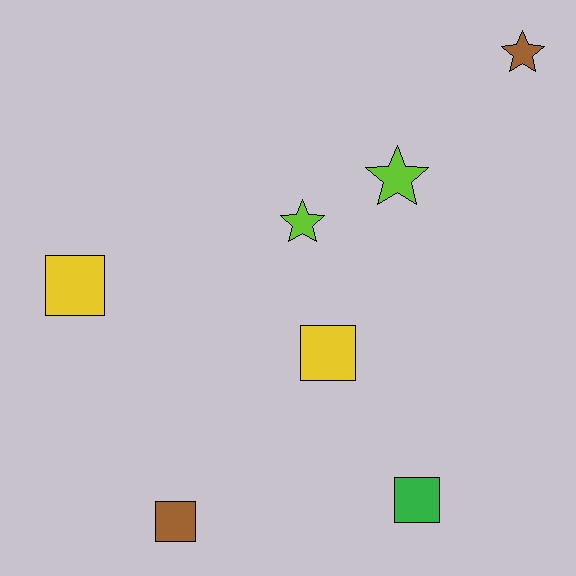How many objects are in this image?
There are 7 objects.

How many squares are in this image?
There are 4 squares.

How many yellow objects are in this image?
There are 2 yellow objects.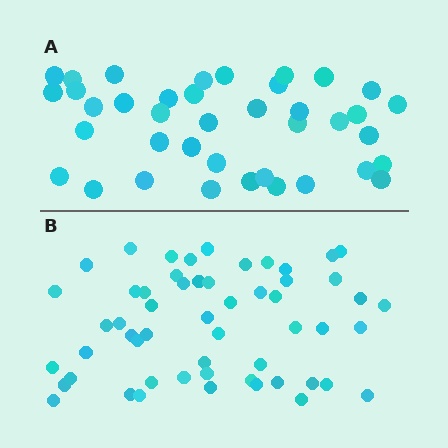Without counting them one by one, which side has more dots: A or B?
Region B (the bottom region) has more dots.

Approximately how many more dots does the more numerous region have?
Region B has approximately 15 more dots than region A.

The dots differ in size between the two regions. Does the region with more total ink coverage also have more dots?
No. Region A has more total ink coverage because its dots are larger, but region B actually contains more individual dots. Total area can be misleading — the number of items is what matters here.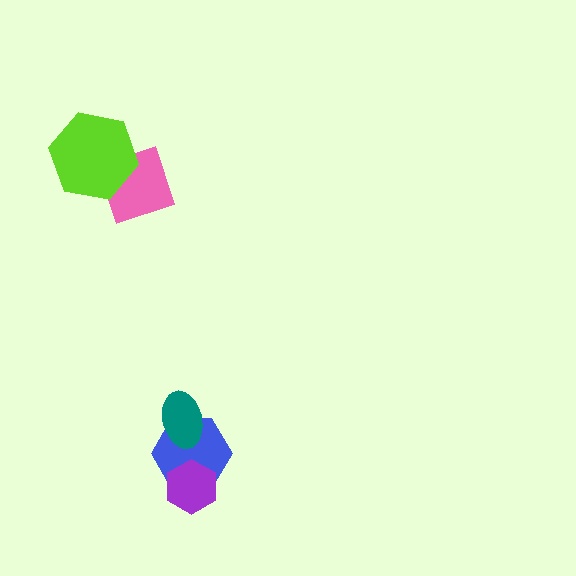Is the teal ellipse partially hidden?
No, no other shape covers it.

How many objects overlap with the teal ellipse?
1 object overlaps with the teal ellipse.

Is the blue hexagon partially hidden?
Yes, it is partially covered by another shape.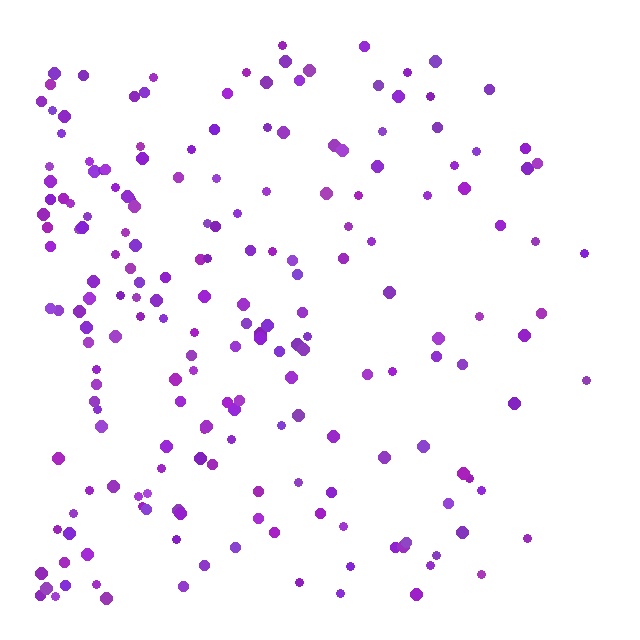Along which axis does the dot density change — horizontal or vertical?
Horizontal.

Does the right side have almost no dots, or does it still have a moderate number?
Still a moderate number, just noticeably fewer than the left.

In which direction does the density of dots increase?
From right to left, with the left side densest.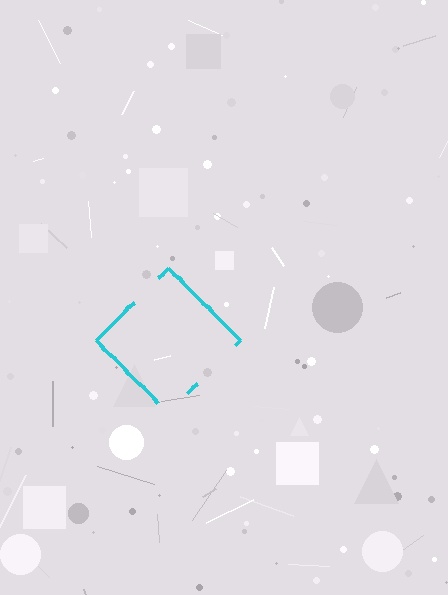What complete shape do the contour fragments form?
The contour fragments form a diamond.